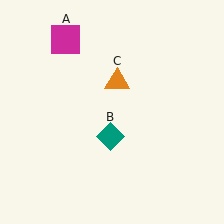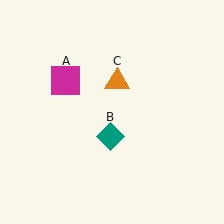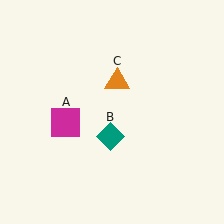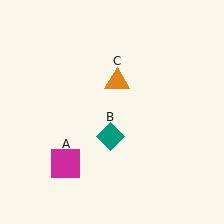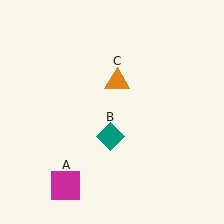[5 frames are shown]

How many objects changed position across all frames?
1 object changed position: magenta square (object A).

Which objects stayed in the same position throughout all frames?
Teal diamond (object B) and orange triangle (object C) remained stationary.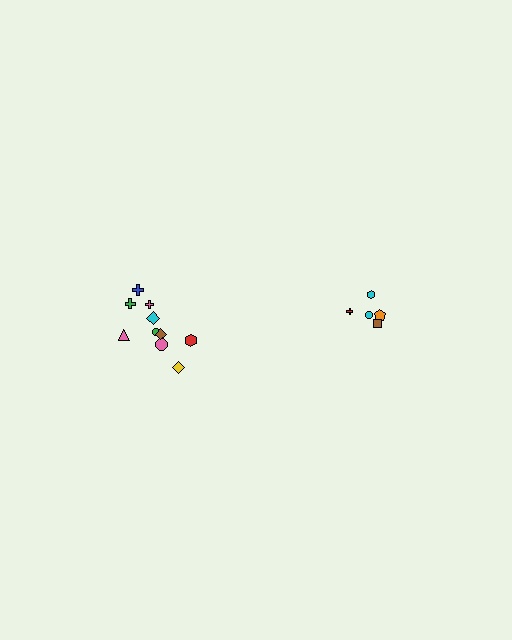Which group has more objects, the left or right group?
The left group.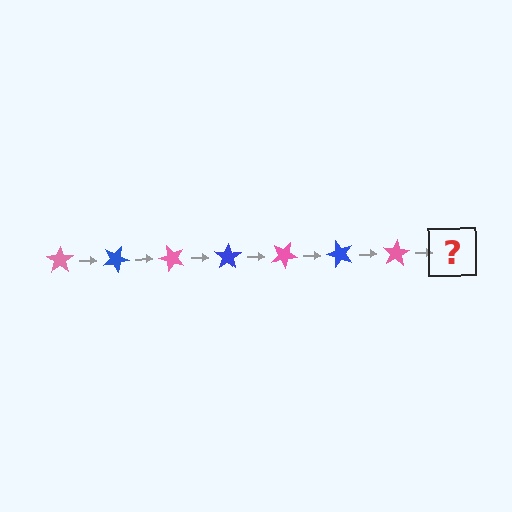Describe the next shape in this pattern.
It should be a blue star, rotated 175 degrees from the start.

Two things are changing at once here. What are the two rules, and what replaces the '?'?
The two rules are that it rotates 25 degrees each step and the color cycles through pink and blue. The '?' should be a blue star, rotated 175 degrees from the start.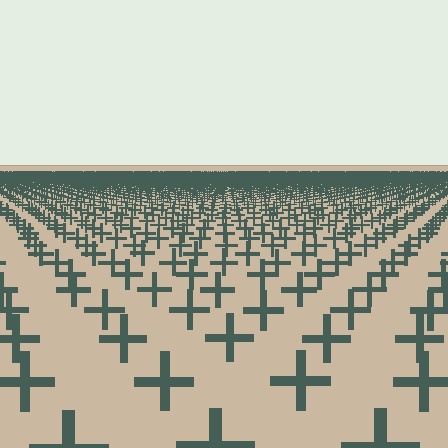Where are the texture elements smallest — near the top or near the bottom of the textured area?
Near the top.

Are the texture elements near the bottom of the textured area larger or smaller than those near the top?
Larger. Near the bottom, elements are closer to the viewer and appear at a bigger on-screen size.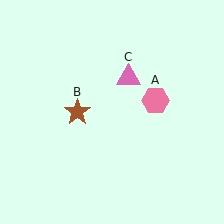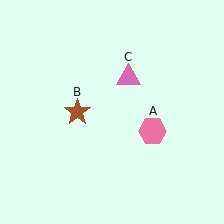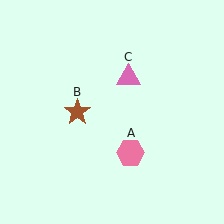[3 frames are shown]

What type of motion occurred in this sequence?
The pink hexagon (object A) rotated clockwise around the center of the scene.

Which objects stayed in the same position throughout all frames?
Brown star (object B) and pink triangle (object C) remained stationary.